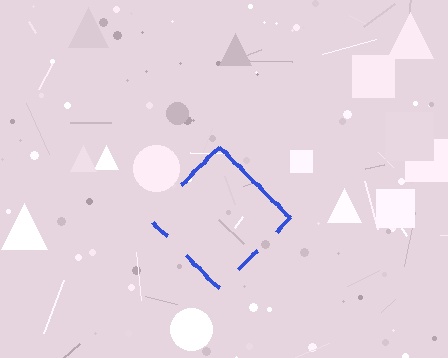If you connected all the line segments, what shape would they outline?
They would outline a diamond.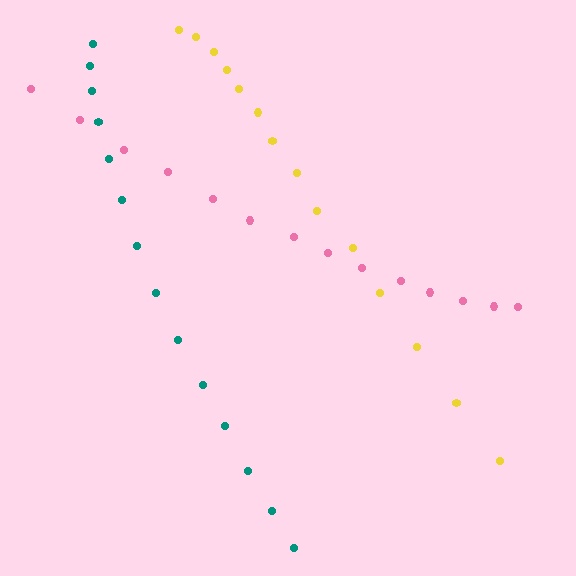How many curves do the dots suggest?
There are 3 distinct paths.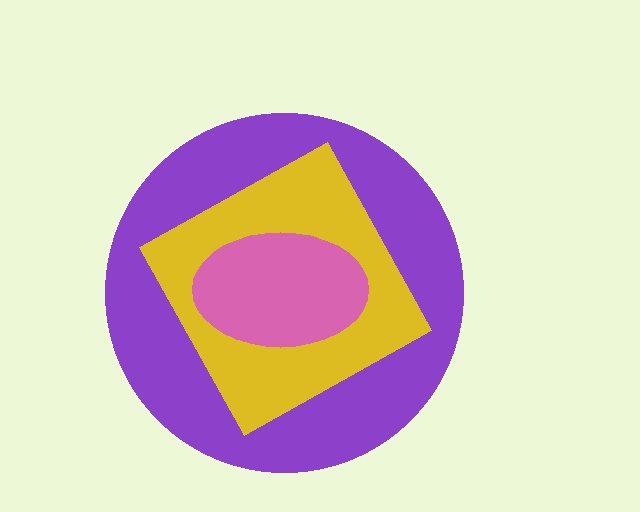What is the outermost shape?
The purple circle.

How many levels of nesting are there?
3.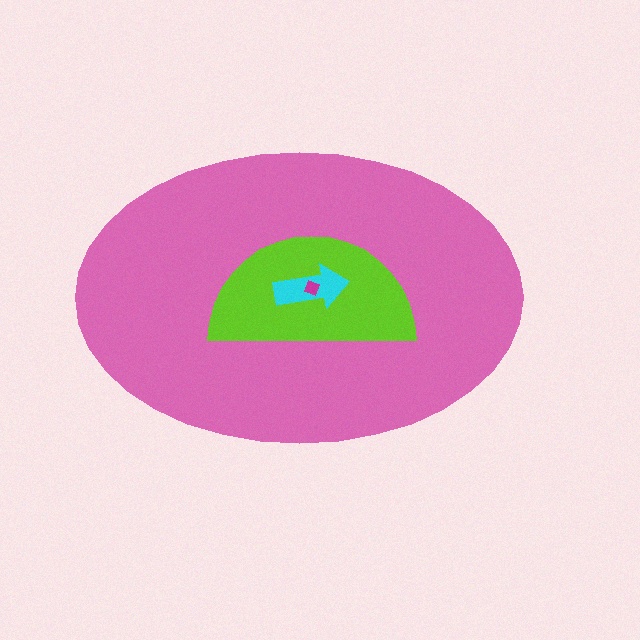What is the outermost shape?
The pink ellipse.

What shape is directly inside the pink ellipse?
The lime semicircle.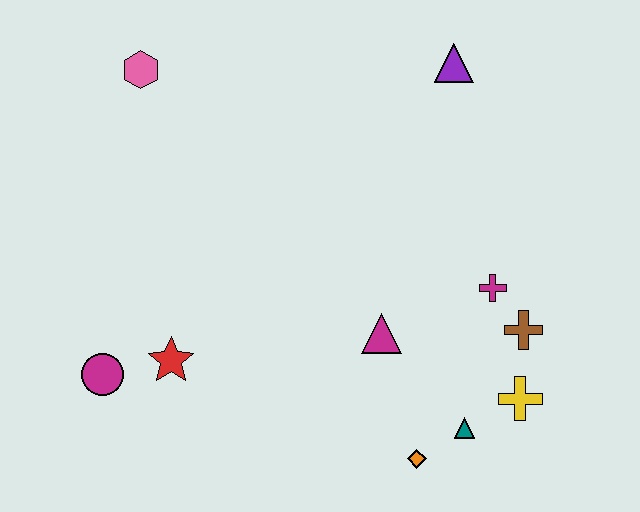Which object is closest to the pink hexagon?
The red star is closest to the pink hexagon.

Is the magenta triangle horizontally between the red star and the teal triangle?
Yes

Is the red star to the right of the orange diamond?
No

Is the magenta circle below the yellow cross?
No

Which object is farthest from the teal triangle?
The pink hexagon is farthest from the teal triangle.